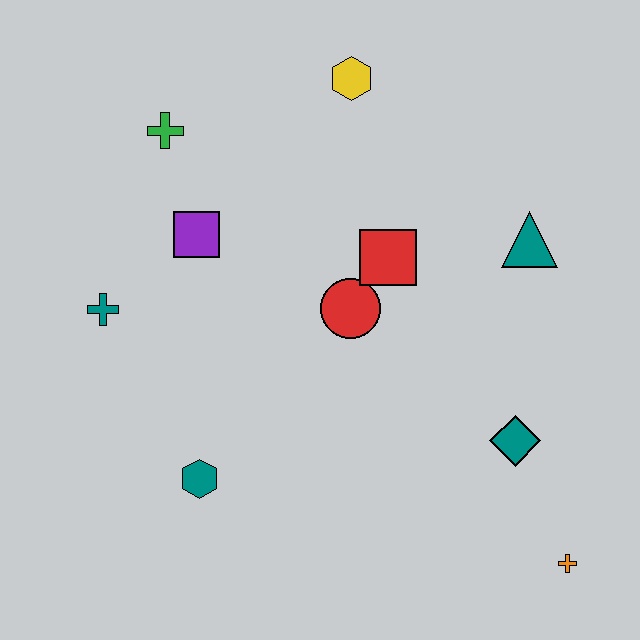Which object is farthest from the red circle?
The orange cross is farthest from the red circle.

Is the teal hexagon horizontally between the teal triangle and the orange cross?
No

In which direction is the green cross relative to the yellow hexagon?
The green cross is to the left of the yellow hexagon.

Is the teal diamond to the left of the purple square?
No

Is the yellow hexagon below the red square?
No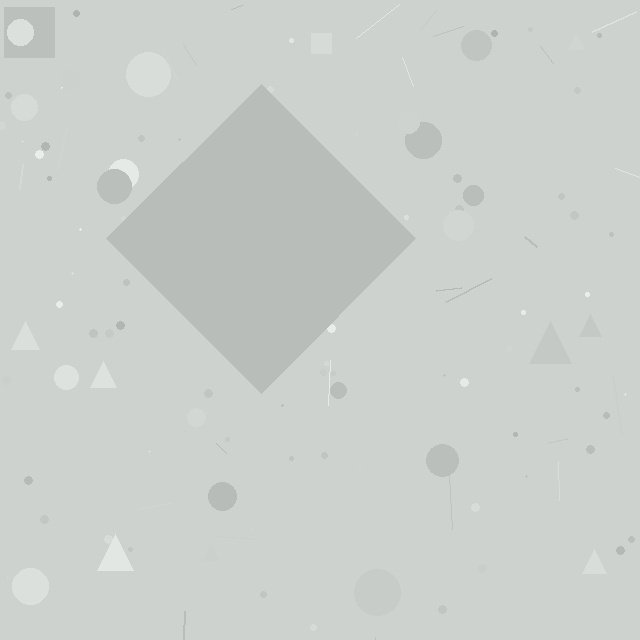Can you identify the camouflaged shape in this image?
The camouflaged shape is a diamond.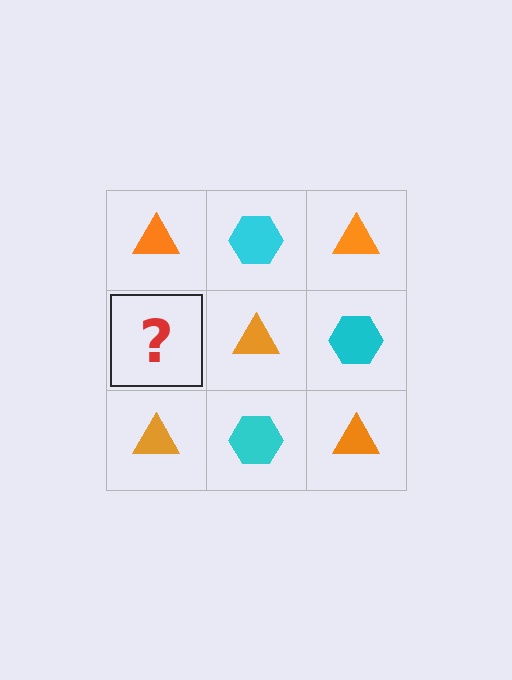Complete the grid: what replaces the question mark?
The question mark should be replaced with a cyan hexagon.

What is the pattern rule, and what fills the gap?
The rule is that it alternates orange triangle and cyan hexagon in a checkerboard pattern. The gap should be filled with a cyan hexagon.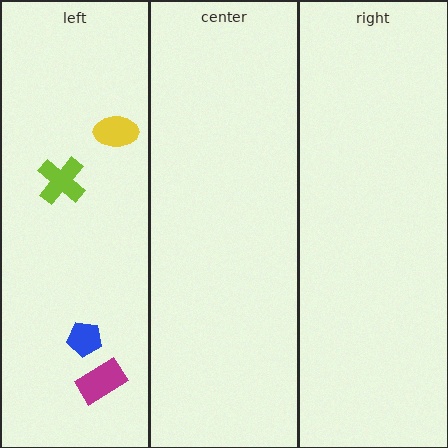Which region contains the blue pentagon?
The left region.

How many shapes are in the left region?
4.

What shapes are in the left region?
The lime cross, the yellow ellipse, the magenta rectangle, the blue pentagon.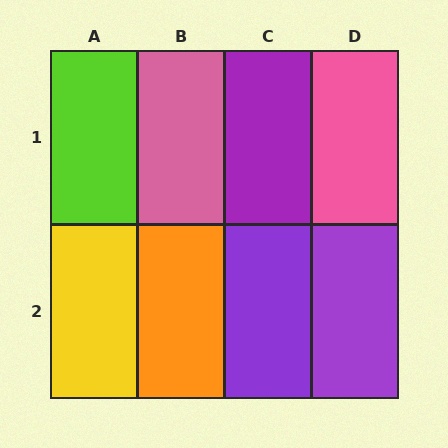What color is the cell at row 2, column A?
Yellow.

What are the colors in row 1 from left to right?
Lime, pink, purple, pink.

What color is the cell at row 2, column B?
Orange.